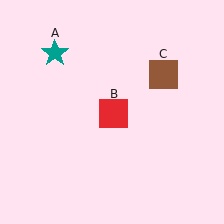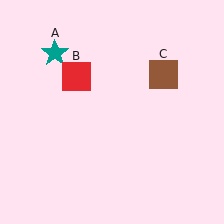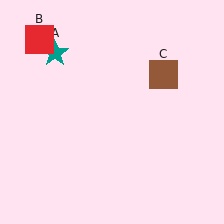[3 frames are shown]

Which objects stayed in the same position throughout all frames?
Teal star (object A) and brown square (object C) remained stationary.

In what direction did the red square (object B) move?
The red square (object B) moved up and to the left.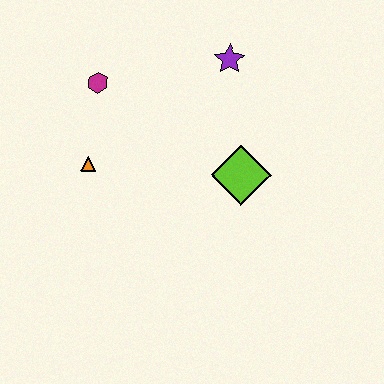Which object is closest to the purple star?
The lime diamond is closest to the purple star.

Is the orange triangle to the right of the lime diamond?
No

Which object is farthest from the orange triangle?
The purple star is farthest from the orange triangle.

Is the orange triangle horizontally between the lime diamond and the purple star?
No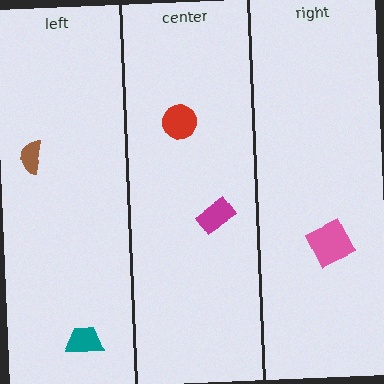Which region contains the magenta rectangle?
The center region.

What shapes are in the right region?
The pink square.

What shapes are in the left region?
The brown semicircle, the teal trapezoid.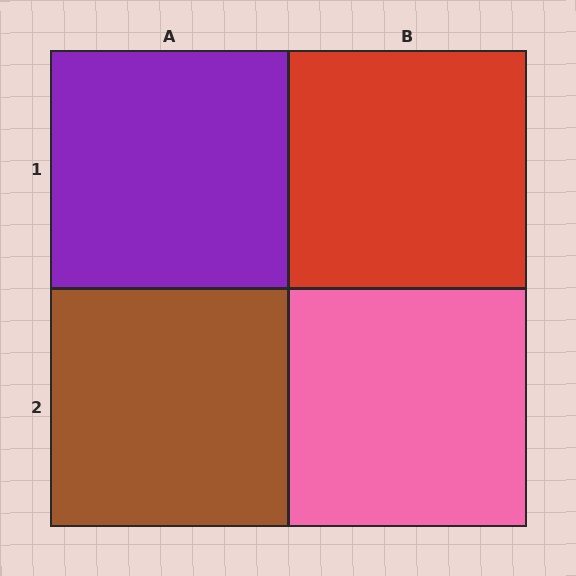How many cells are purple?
1 cell is purple.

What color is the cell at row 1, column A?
Purple.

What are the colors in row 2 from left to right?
Brown, pink.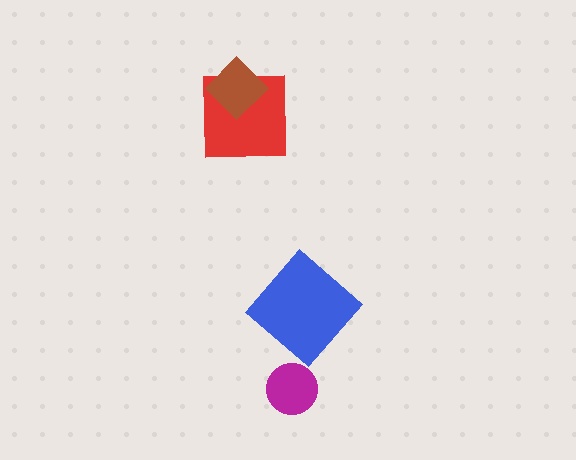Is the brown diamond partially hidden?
No, no other shape covers it.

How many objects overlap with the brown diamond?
1 object overlaps with the brown diamond.